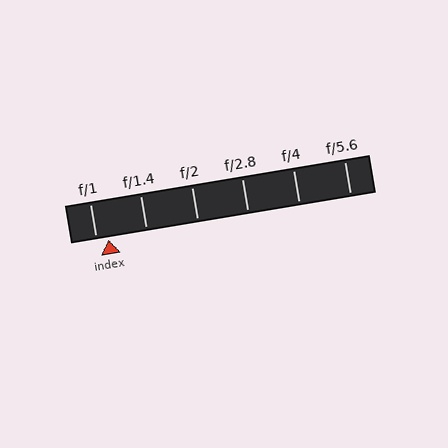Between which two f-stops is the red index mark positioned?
The index mark is between f/1 and f/1.4.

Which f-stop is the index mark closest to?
The index mark is closest to f/1.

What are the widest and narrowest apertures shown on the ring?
The widest aperture shown is f/1 and the narrowest is f/5.6.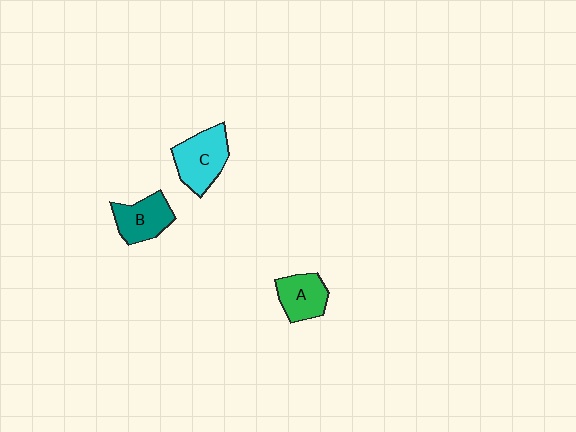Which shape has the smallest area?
Shape A (green).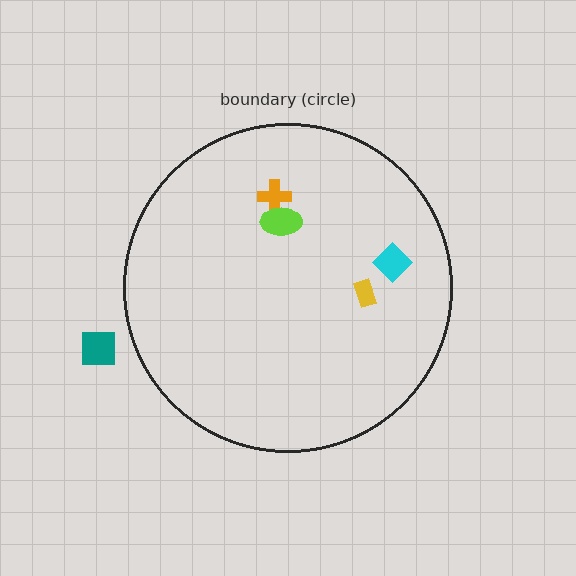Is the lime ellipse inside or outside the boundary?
Inside.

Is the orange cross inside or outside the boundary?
Inside.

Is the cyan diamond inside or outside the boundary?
Inside.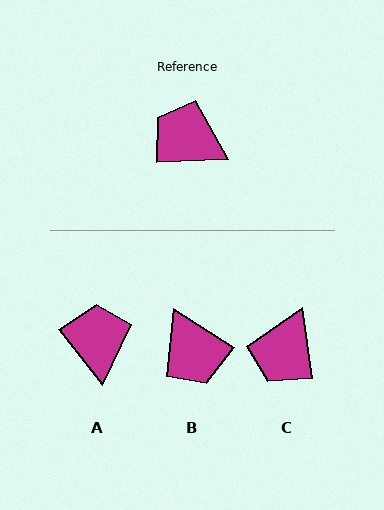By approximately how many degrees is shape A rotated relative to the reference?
Approximately 55 degrees clockwise.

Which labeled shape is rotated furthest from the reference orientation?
B, about 145 degrees away.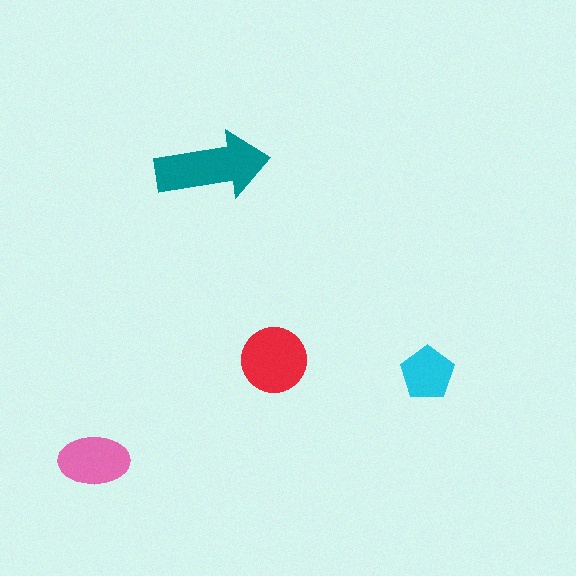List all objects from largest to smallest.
The teal arrow, the red circle, the pink ellipse, the cyan pentagon.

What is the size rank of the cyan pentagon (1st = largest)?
4th.